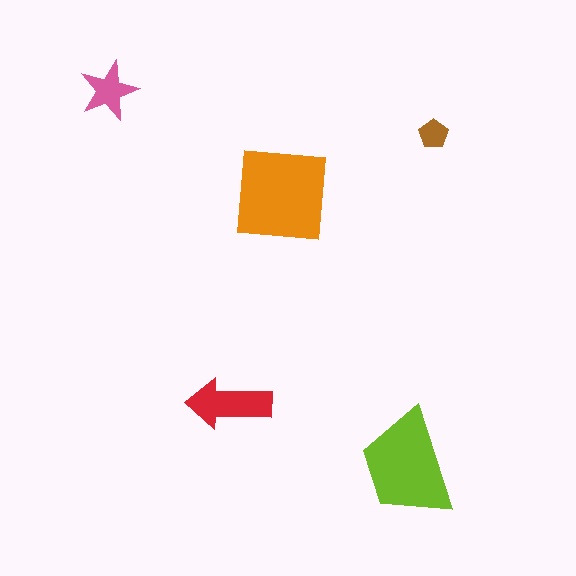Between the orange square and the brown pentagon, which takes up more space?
The orange square.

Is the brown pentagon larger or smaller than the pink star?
Smaller.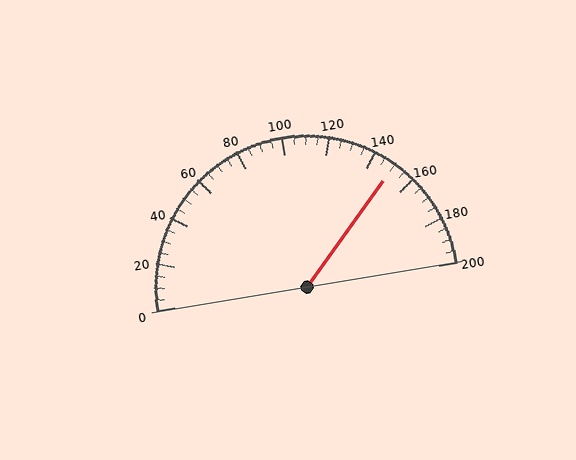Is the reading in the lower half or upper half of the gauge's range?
The reading is in the upper half of the range (0 to 200).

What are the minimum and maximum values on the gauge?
The gauge ranges from 0 to 200.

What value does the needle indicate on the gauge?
The needle indicates approximately 150.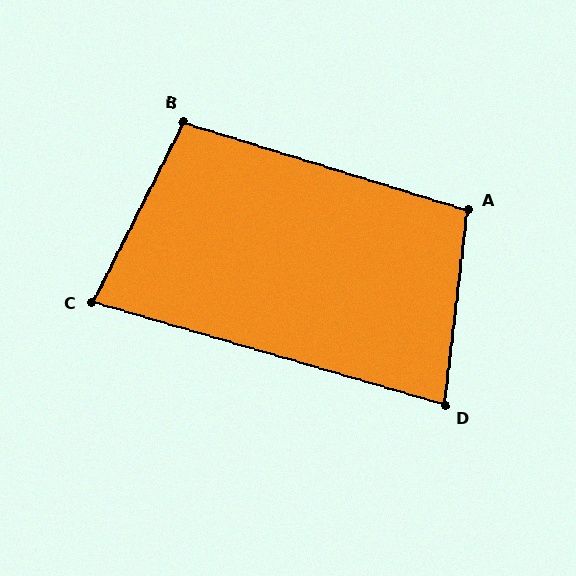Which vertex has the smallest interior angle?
C, at approximately 80 degrees.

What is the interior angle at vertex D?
Approximately 80 degrees (acute).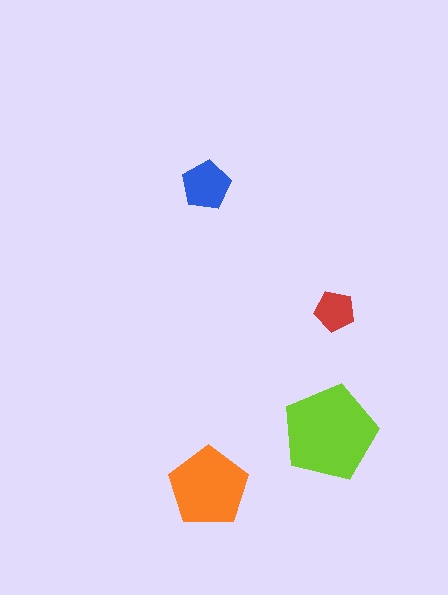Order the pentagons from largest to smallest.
the lime one, the orange one, the blue one, the red one.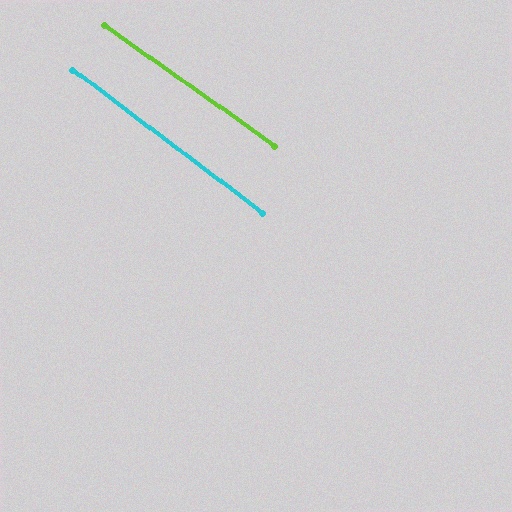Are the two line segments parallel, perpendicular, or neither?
Parallel — their directions differ by only 1.9°.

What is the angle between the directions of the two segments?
Approximately 2 degrees.